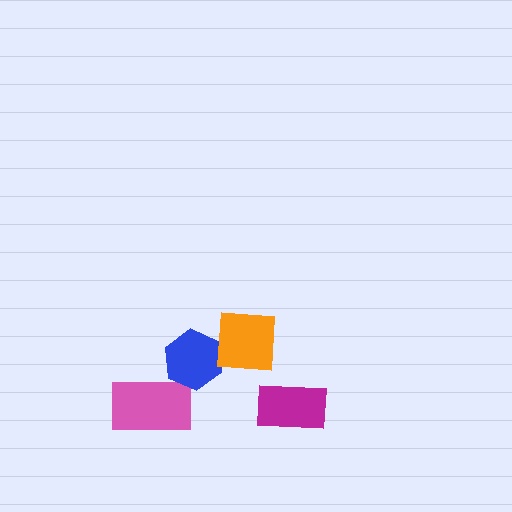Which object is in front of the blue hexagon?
The orange square is in front of the blue hexagon.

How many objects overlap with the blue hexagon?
2 objects overlap with the blue hexagon.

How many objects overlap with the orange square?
1 object overlaps with the orange square.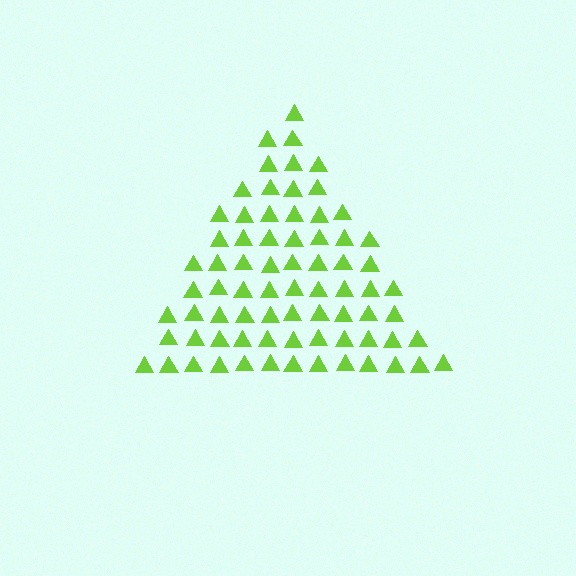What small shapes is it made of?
It is made of small triangles.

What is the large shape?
The large shape is a triangle.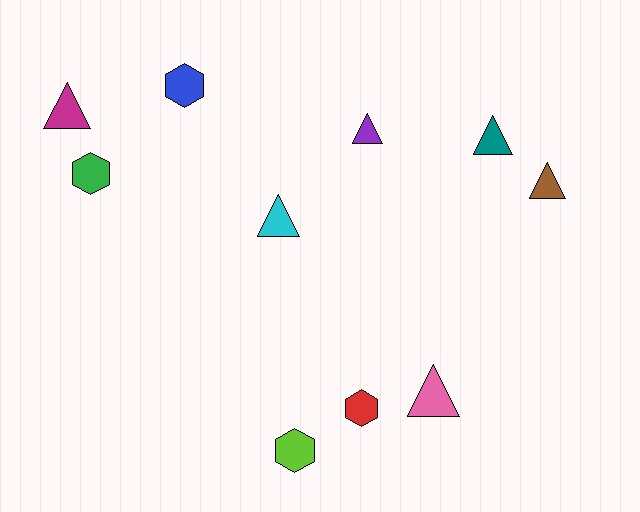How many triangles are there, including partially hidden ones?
There are 6 triangles.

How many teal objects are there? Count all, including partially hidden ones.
There is 1 teal object.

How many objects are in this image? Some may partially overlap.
There are 10 objects.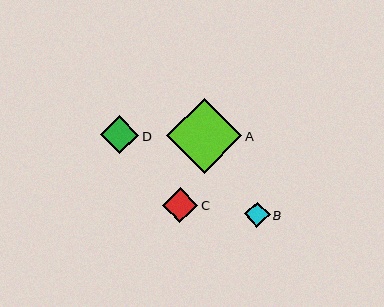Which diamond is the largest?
Diamond A is the largest with a size of approximately 75 pixels.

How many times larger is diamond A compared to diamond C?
Diamond A is approximately 2.1 times the size of diamond C.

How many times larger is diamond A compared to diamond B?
Diamond A is approximately 3.0 times the size of diamond B.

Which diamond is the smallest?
Diamond B is the smallest with a size of approximately 25 pixels.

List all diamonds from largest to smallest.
From largest to smallest: A, D, C, B.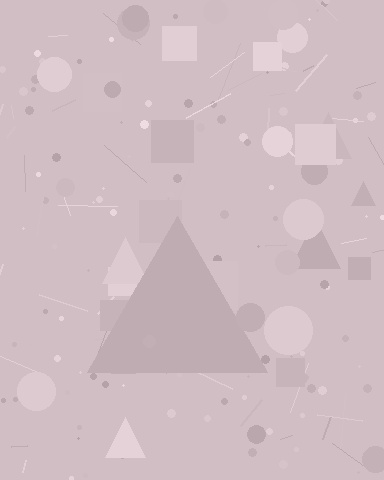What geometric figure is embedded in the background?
A triangle is embedded in the background.